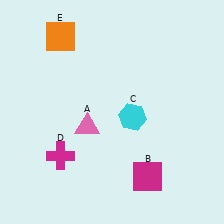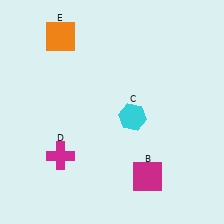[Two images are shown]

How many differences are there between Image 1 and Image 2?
There is 1 difference between the two images.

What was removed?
The pink triangle (A) was removed in Image 2.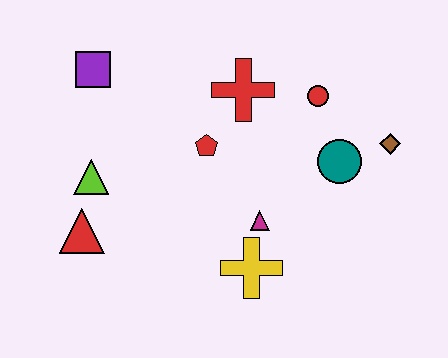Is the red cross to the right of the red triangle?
Yes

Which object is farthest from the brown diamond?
The red triangle is farthest from the brown diamond.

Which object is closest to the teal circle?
The brown diamond is closest to the teal circle.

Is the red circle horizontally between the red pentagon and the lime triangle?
No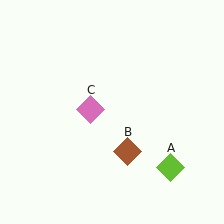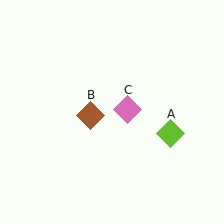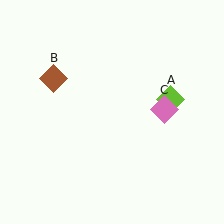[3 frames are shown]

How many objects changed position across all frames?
3 objects changed position: lime diamond (object A), brown diamond (object B), pink diamond (object C).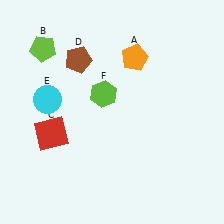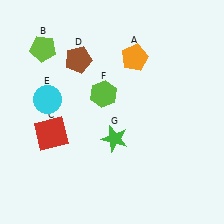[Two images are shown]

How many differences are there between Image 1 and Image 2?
There is 1 difference between the two images.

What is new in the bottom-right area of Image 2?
A green star (G) was added in the bottom-right area of Image 2.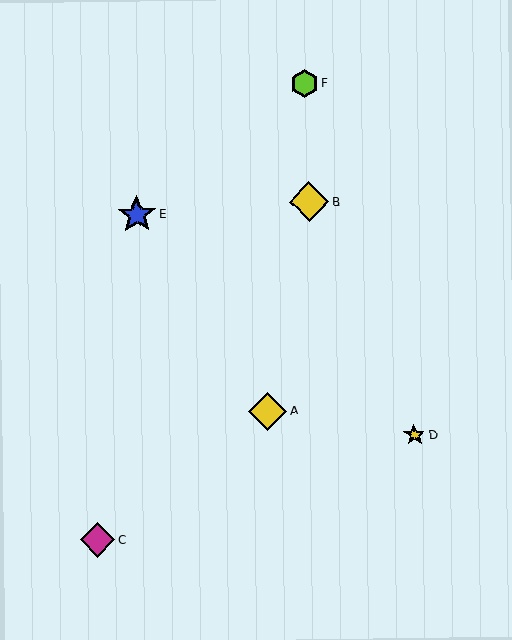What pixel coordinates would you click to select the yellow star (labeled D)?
Click at (414, 435) to select the yellow star D.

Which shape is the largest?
The yellow diamond (labeled B) is the largest.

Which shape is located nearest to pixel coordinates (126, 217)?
The blue star (labeled E) at (137, 215) is nearest to that location.